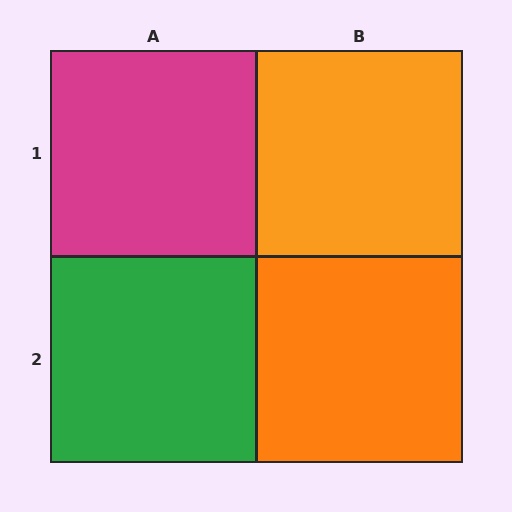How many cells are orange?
2 cells are orange.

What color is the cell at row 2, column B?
Orange.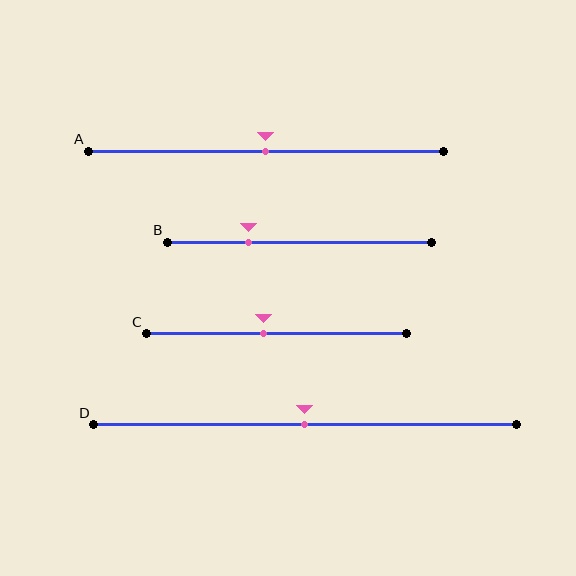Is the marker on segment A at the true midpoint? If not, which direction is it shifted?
Yes, the marker on segment A is at the true midpoint.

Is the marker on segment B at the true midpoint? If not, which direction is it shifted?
No, the marker on segment B is shifted to the left by about 19% of the segment length.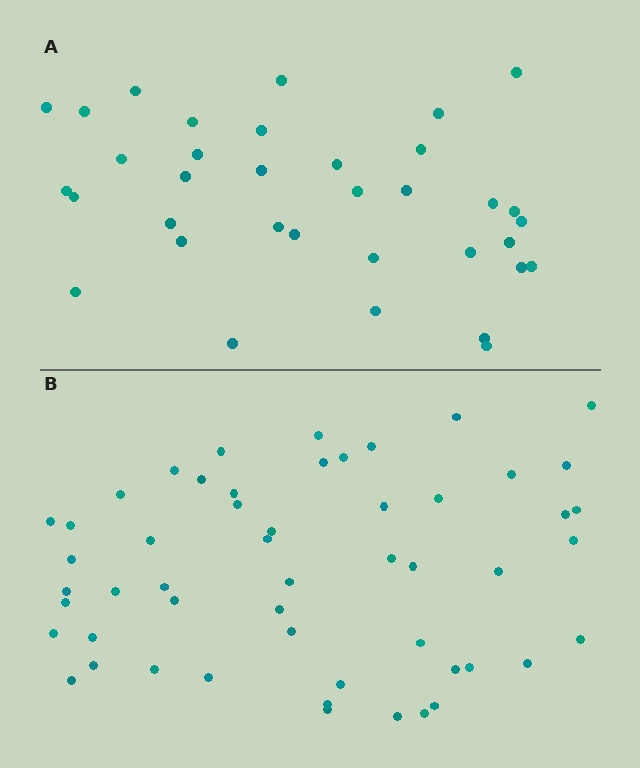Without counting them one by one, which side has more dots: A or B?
Region B (the bottom region) has more dots.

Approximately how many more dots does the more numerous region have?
Region B has approximately 20 more dots than region A.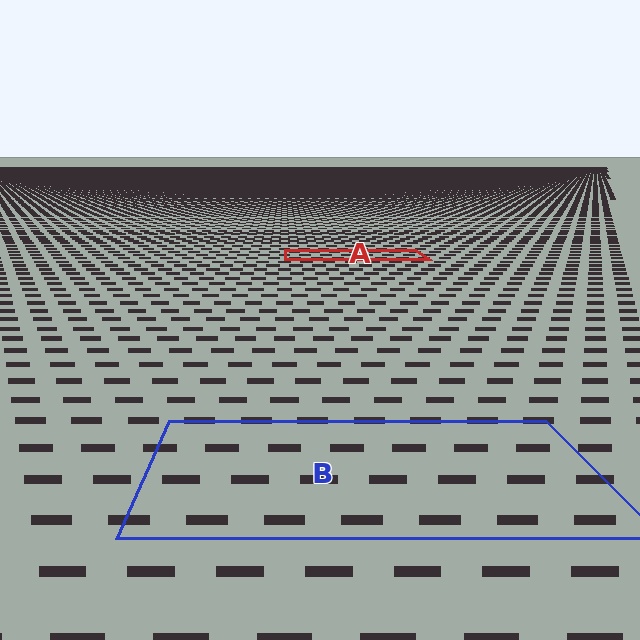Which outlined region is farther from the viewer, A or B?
Region A is farther from the viewer — the texture elements inside it appear smaller and more densely packed.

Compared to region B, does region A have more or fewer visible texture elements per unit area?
Region A has more texture elements per unit area — they are packed more densely because it is farther away.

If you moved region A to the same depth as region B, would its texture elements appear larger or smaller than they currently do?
They would appear larger. At a closer depth, the same texture elements are projected at a bigger on-screen size.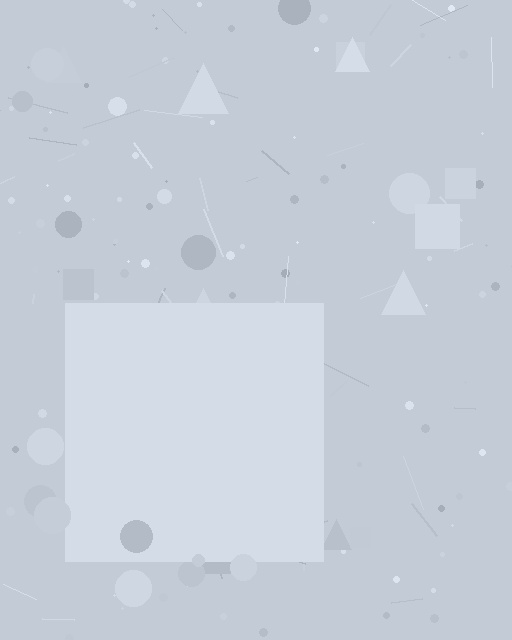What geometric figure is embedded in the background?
A square is embedded in the background.